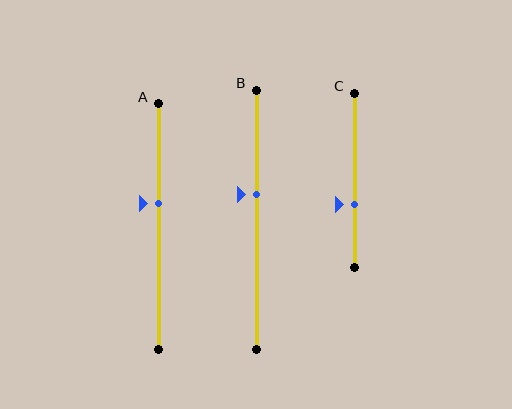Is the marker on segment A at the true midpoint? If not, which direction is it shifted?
No, the marker on segment A is shifted upward by about 9% of the segment length.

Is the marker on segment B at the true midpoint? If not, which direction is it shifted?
No, the marker on segment B is shifted upward by about 10% of the segment length.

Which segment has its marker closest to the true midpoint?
Segment A has its marker closest to the true midpoint.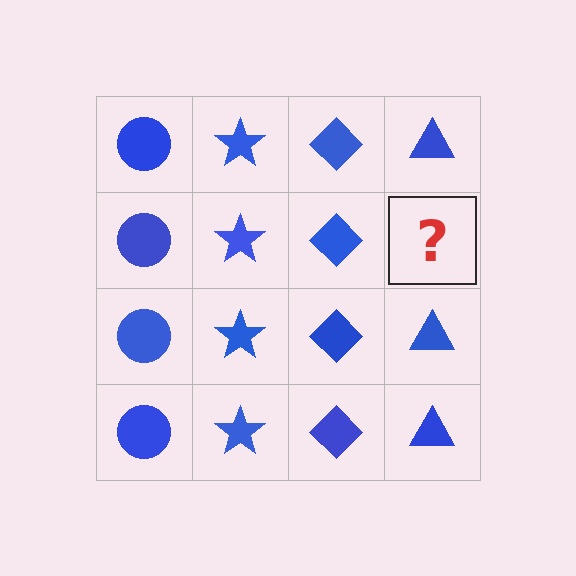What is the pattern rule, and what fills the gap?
The rule is that each column has a consistent shape. The gap should be filled with a blue triangle.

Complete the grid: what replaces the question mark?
The question mark should be replaced with a blue triangle.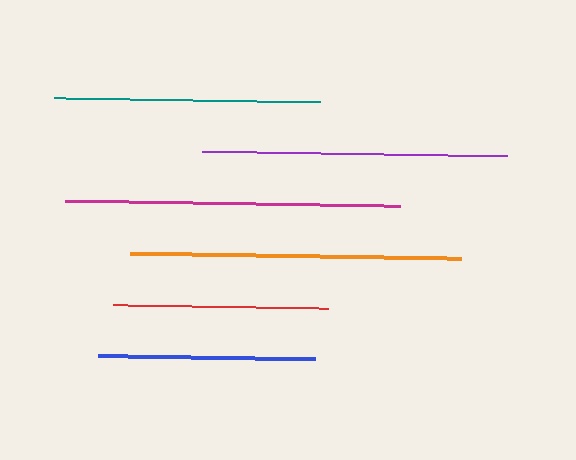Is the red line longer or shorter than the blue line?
The blue line is longer than the red line.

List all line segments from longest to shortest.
From longest to shortest: magenta, orange, purple, teal, blue, red.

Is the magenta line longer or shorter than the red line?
The magenta line is longer than the red line.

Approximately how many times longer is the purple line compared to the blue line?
The purple line is approximately 1.4 times the length of the blue line.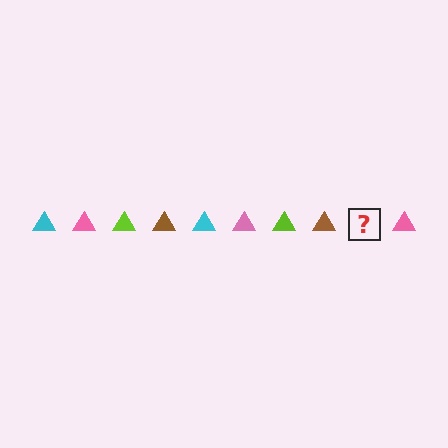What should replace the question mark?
The question mark should be replaced with a cyan triangle.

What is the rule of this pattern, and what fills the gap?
The rule is that the pattern cycles through cyan, pink, lime, brown triangles. The gap should be filled with a cyan triangle.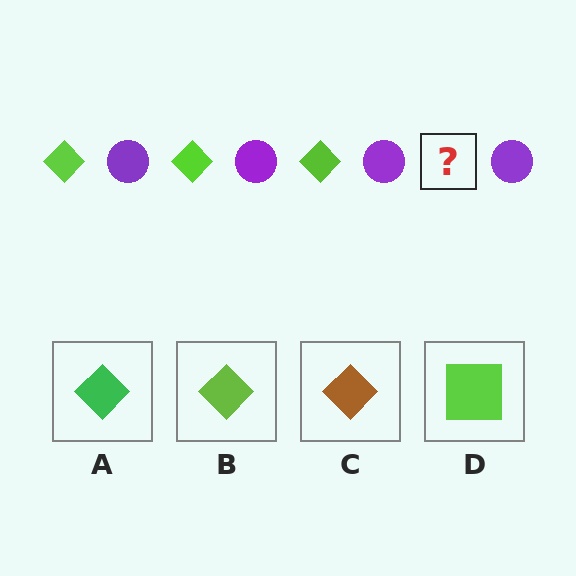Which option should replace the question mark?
Option B.